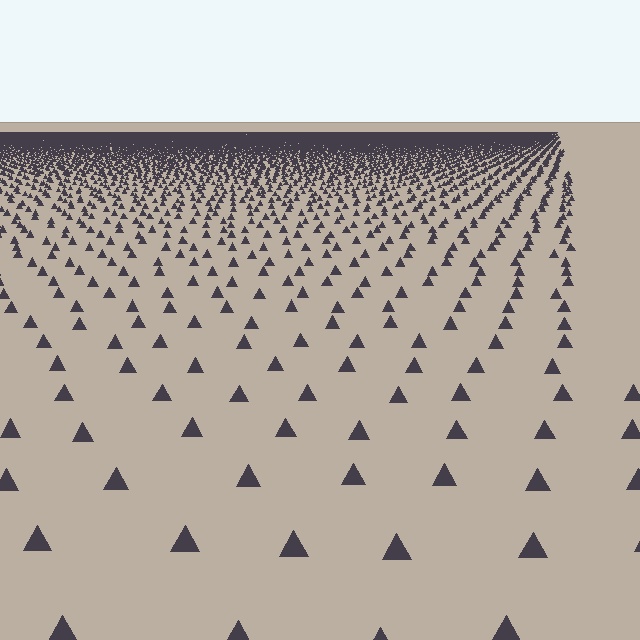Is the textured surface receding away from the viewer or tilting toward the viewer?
The surface is receding away from the viewer. Texture elements get smaller and denser toward the top.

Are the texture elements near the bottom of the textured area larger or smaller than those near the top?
Larger. Near the bottom, elements are closer to the viewer and appear at a bigger on-screen size.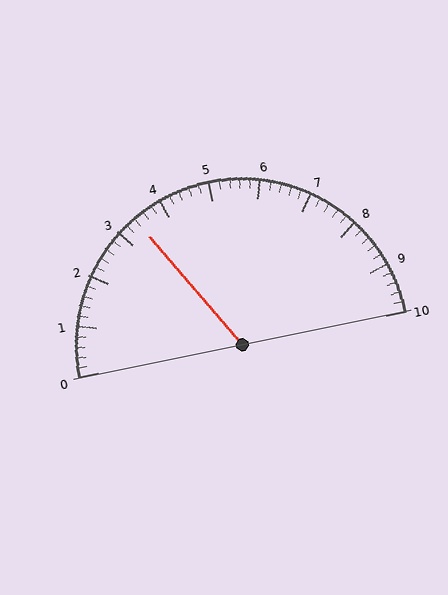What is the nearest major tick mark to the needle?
The nearest major tick mark is 3.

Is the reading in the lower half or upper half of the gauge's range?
The reading is in the lower half of the range (0 to 10).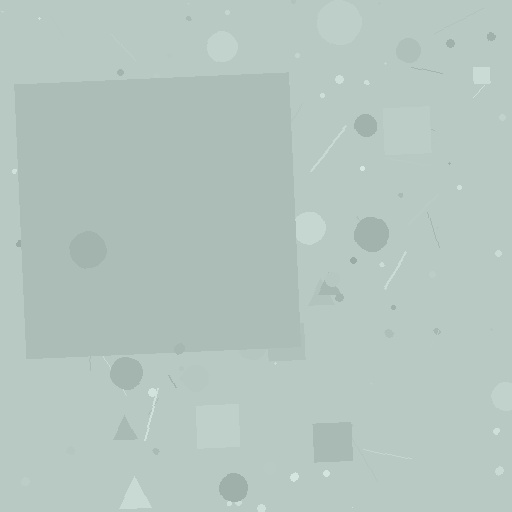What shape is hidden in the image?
A square is hidden in the image.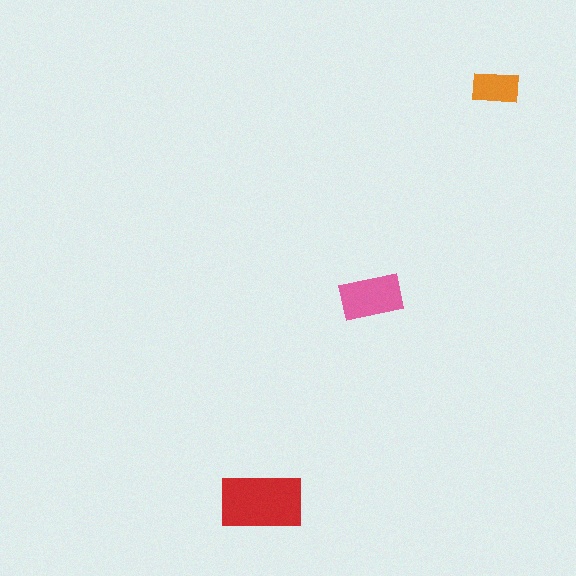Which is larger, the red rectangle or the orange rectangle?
The red one.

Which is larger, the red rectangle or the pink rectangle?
The red one.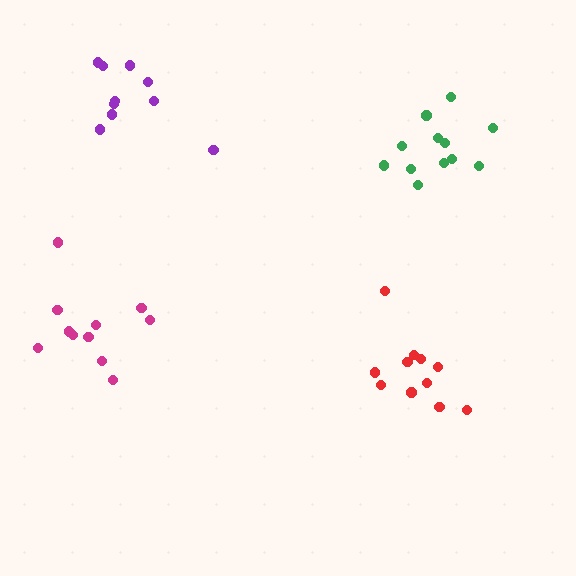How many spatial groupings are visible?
There are 4 spatial groupings.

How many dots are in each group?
Group 1: 11 dots, Group 2: 11 dots, Group 3: 10 dots, Group 4: 12 dots (44 total).